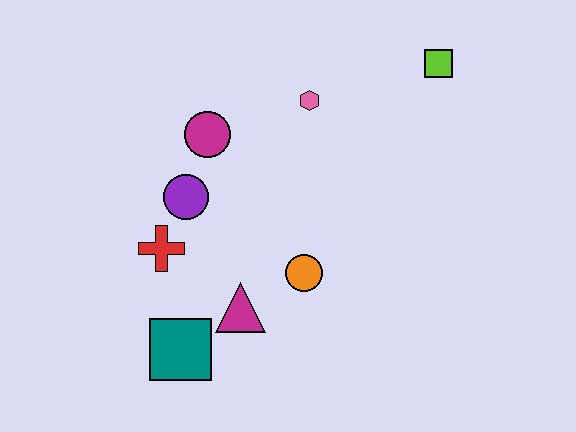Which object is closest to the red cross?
The purple circle is closest to the red cross.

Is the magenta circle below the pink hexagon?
Yes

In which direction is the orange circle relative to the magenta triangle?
The orange circle is to the right of the magenta triangle.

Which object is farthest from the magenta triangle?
The lime square is farthest from the magenta triangle.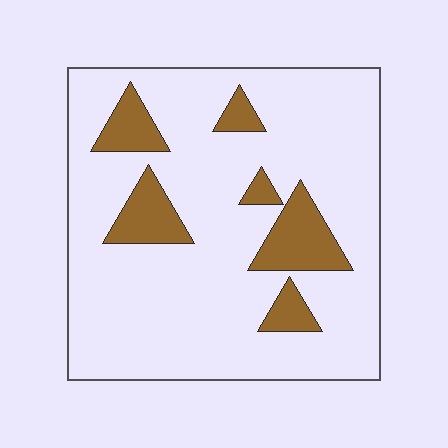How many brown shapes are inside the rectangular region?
6.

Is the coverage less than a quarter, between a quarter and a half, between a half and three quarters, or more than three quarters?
Less than a quarter.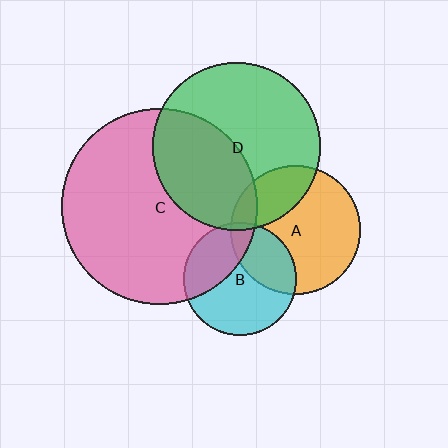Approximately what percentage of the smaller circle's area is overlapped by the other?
Approximately 35%.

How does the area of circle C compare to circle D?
Approximately 1.4 times.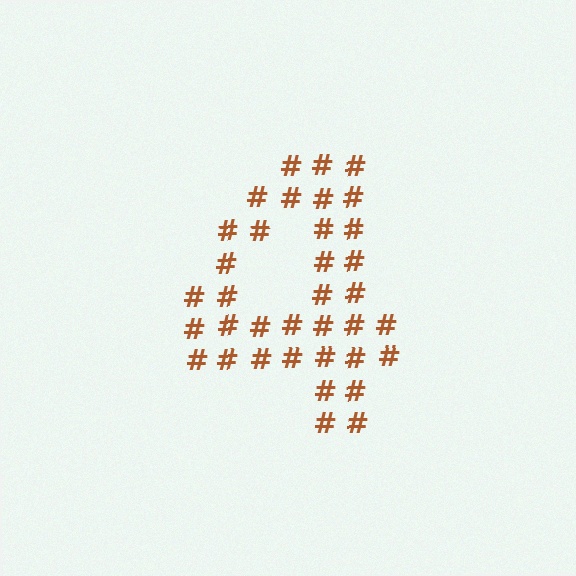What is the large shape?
The large shape is the digit 4.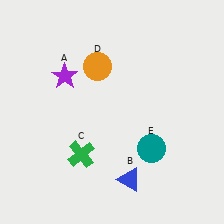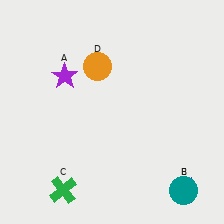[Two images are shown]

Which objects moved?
The objects that moved are: the blue triangle (B), the green cross (C), the teal circle (E).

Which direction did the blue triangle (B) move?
The blue triangle (B) moved right.